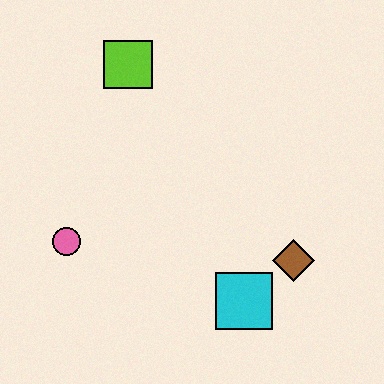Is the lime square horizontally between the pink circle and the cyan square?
Yes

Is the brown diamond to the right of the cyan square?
Yes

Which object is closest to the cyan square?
The brown diamond is closest to the cyan square.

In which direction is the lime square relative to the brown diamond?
The lime square is above the brown diamond.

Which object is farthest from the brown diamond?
The lime square is farthest from the brown diamond.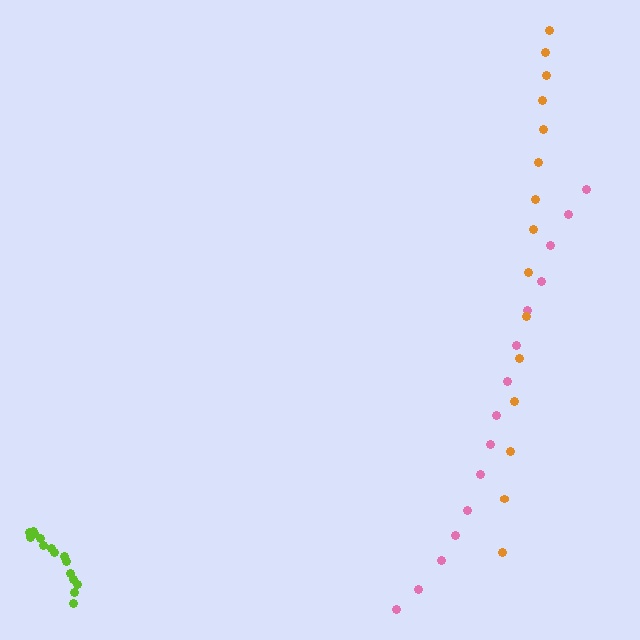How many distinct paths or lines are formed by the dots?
There are 3 distinct paths.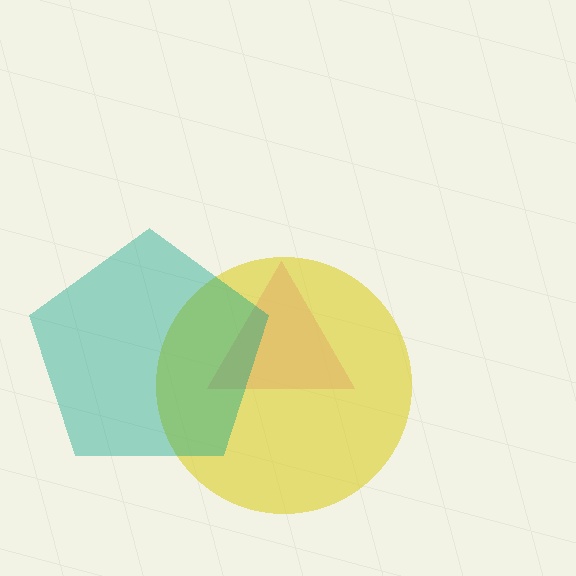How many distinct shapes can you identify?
There are 3 distinct shapes: a pink triangle, a yellow circle, a teal pentagon.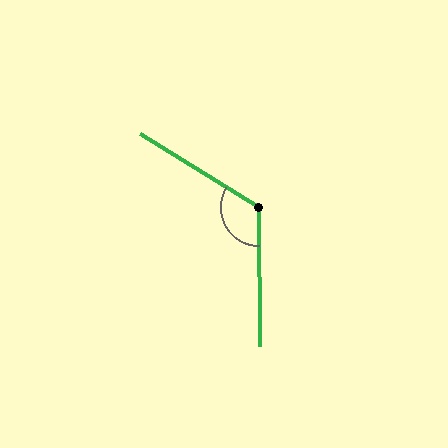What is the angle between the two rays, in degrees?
Approximately 122 degrees.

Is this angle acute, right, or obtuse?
It is obtuse.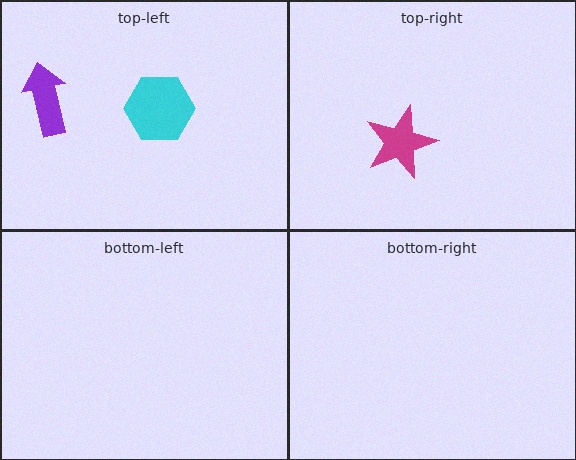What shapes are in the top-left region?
The cyan hexagon, the purple arrow.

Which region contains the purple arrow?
The top-left region.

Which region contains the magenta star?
The top-right region.